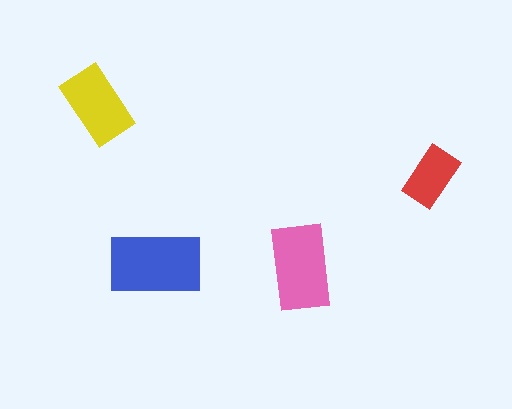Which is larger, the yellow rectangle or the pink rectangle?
The pink one.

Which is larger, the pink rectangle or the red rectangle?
The pink one.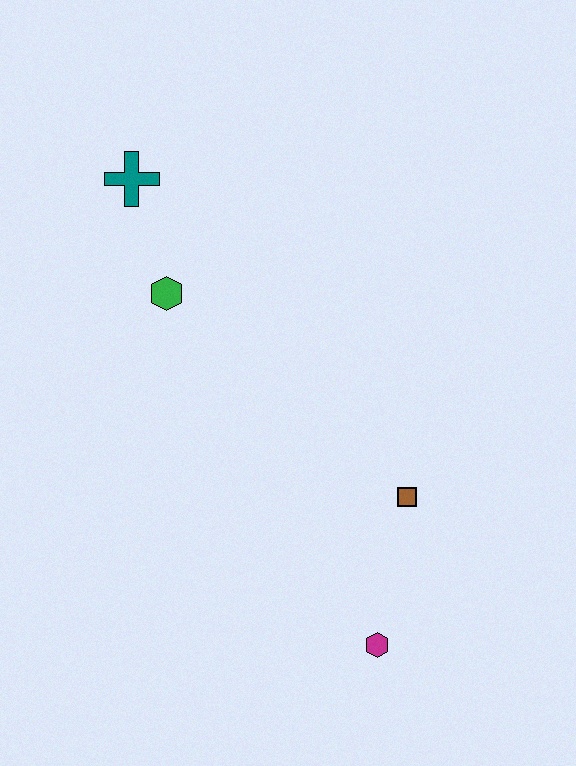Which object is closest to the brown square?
The magenta hexagon is closest to the brown square.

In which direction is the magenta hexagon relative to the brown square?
The magenta hexagon is below the brown square.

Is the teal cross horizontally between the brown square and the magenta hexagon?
No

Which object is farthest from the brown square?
The teal cross is farthest from the brown square.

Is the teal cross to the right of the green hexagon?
No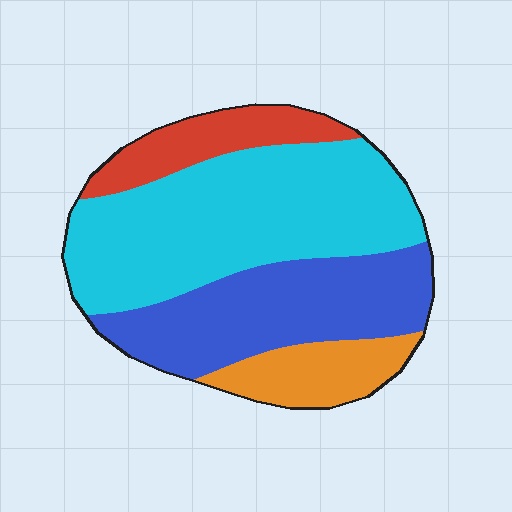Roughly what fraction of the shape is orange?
Orange takes up about one eighth (1/8) of the shape.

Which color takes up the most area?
Cyan, at roughly 45%.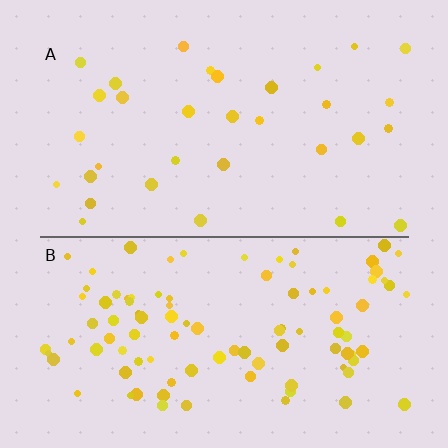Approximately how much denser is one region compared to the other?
Approximately 3.1× — region B over region A.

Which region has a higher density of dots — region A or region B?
B (the bottom).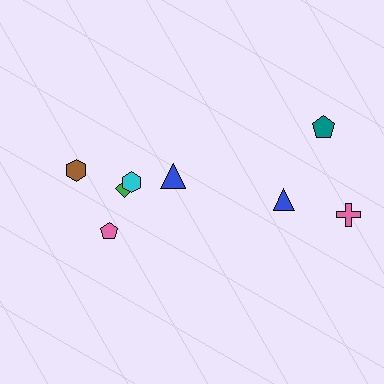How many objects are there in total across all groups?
There are 8 objects.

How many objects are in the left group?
There are 5 objects.